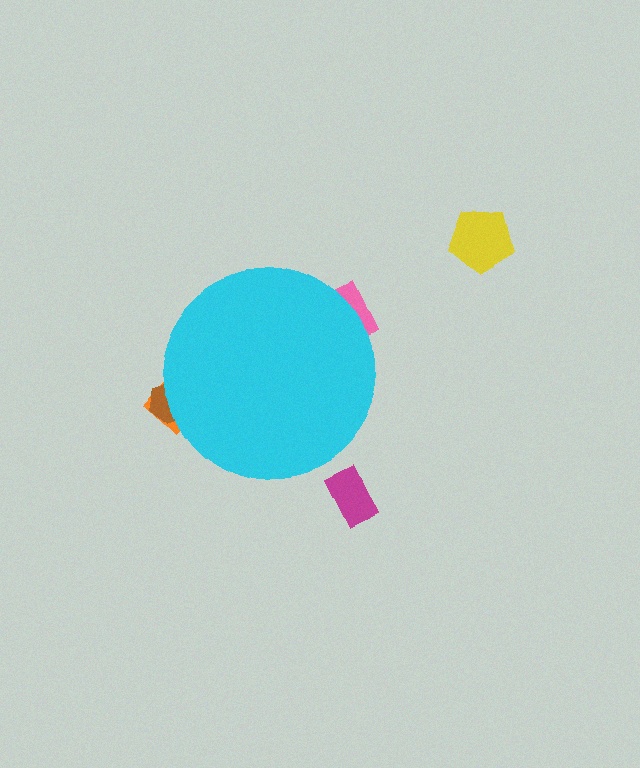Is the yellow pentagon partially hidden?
No, the yellow pentagon is fully visible.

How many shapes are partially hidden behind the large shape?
3 shapes are partially hidden.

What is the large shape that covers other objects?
A cyan circle.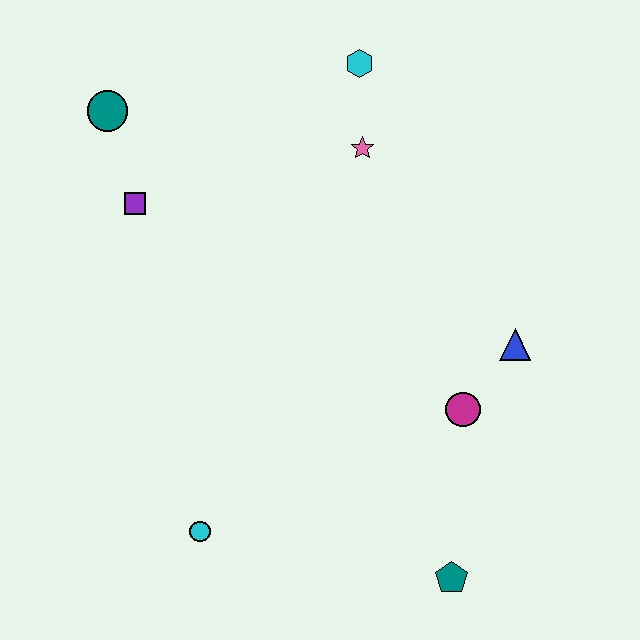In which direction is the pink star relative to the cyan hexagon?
The pink star is below the cyan hexagon.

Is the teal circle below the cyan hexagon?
Yes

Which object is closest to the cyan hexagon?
The pink star is closest to the cyan hexagon.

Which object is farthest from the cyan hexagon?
The teal pentagon is farthest from the cyan hexagon.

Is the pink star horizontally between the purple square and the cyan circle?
No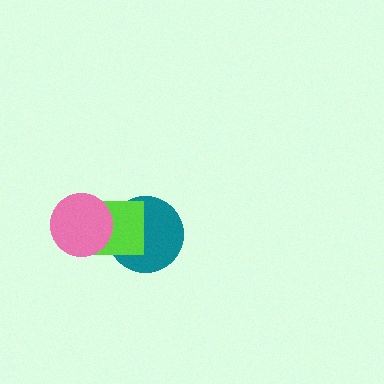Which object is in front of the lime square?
The pink circle is in front of the lime square.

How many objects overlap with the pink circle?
1 object overlaps with the pink circle.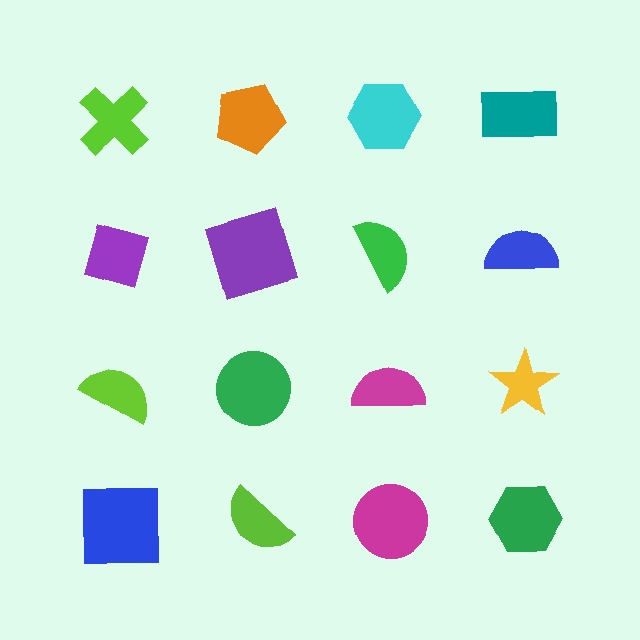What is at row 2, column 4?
A blue semicircle.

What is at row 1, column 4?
A teal rectangle.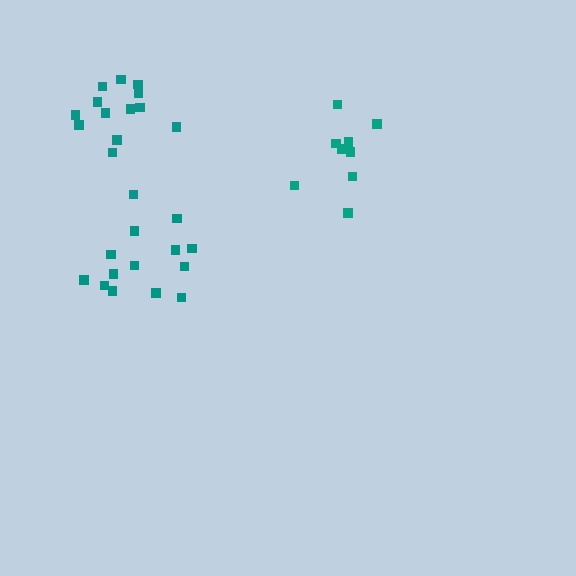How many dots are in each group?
Group 1: 13 dots, Group 2: 9 dots, Group 3: 14 dots (36 total).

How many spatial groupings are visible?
There are 3 spatial groupings.